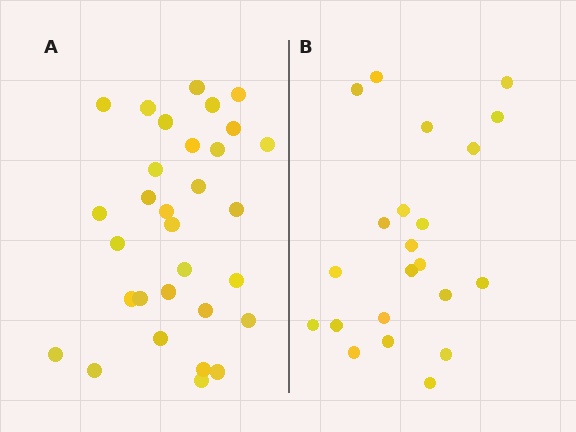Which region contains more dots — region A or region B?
Region A (the left region) has more dots.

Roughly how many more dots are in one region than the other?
Region A has roughly 8 or so more dots than region B.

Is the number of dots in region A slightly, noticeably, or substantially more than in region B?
Region A has noticeably more, but not dramatically so. The ratio is roughly 1.4 to 1.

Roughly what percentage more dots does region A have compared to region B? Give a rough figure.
About 40% more.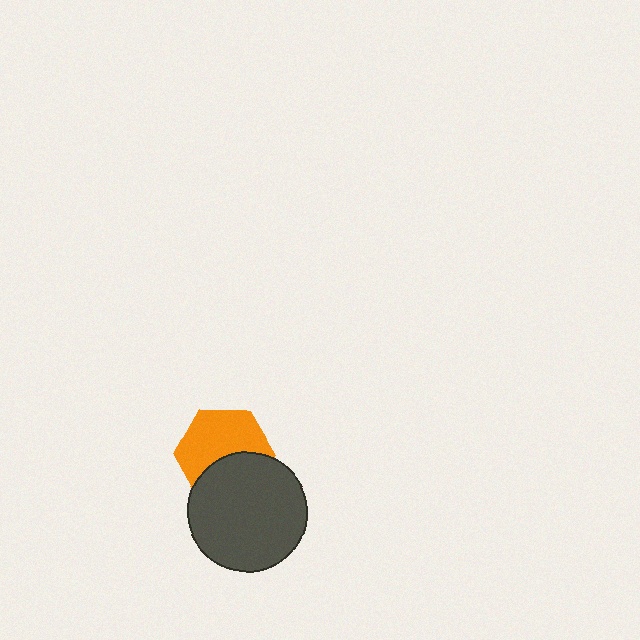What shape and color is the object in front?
The object in front is a dark gray circle.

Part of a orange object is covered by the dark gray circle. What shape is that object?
It is a hexagon.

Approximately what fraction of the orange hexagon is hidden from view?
Roughly 40% of the orange hexagon is hidden behind the dark gray circle.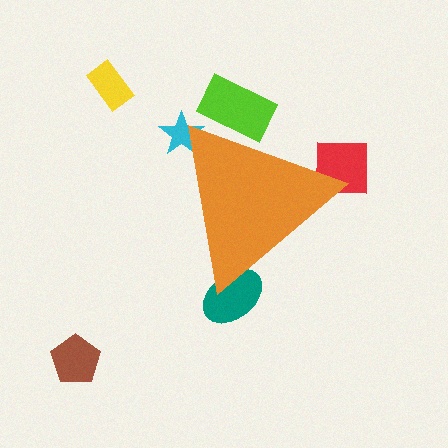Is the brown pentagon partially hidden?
No, the brown pentagon is fully visible.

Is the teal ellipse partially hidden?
Yes, the teal ellipse is partially hidden behind the orange triangle.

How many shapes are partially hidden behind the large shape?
4 shapes are partially hidden.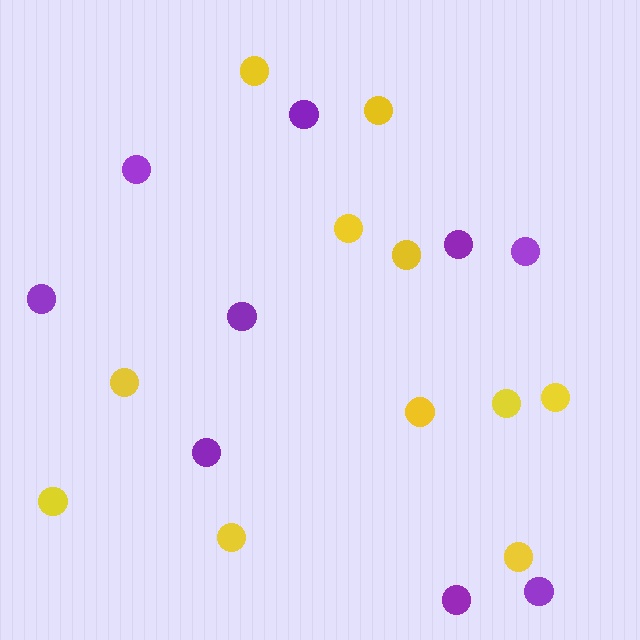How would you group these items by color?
There are 2 groups: one group of yellow circles (11) and one group of purple circles (9).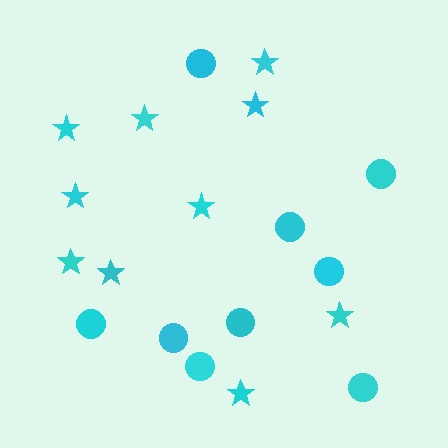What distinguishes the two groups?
There are 2 groups: one group of stars (10) and one group of circles (9).